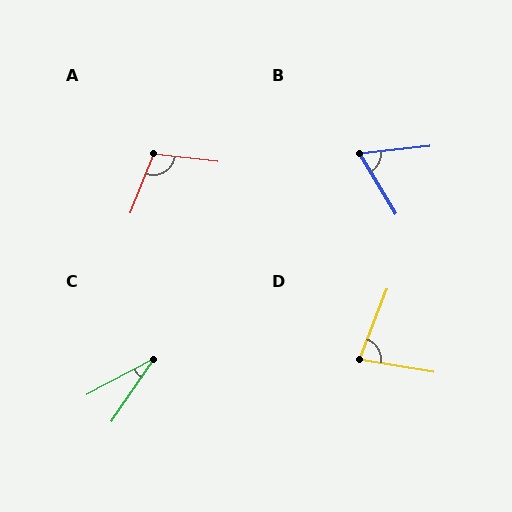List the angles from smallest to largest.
C (27°), B (65°), D (79°), A (105°).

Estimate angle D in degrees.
Approximately 79 degrees.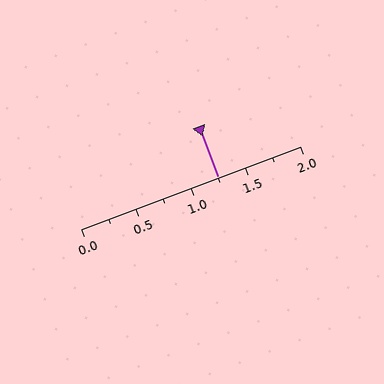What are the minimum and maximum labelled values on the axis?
The axis runs from 0.0 to 2.0.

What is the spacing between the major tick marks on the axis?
The major ticks are spaced 0.5 apart.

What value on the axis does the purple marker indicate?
The marker indicates approximately 1.25.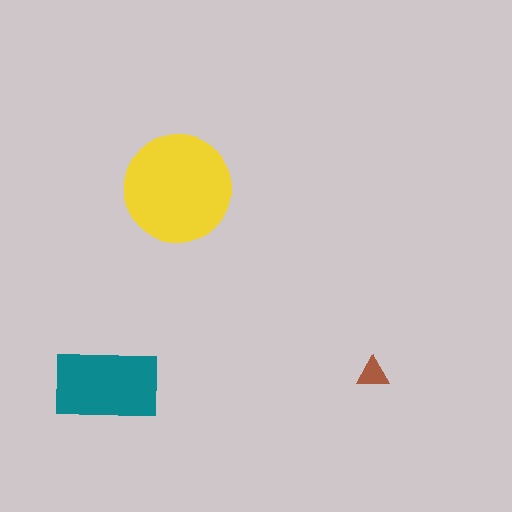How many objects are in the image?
There are 3 objects in the image.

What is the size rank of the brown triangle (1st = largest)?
3rd.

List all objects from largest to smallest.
The yellow circle, the teal rectangle, the brown triangle.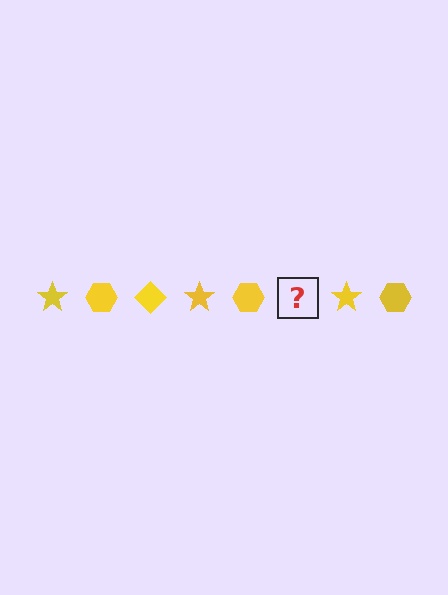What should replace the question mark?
The question mark should be replaced with a yellow diamond.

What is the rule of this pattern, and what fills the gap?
The rule is that the pattern cycles through star, hexagon, diamond shapes in yellow. The gap should be filled with a yellow diamond.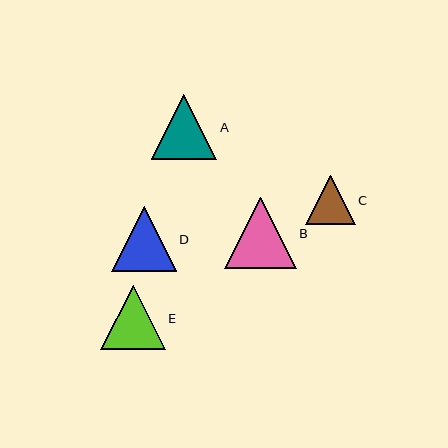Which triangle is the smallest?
Triangle C is the smallest with a size of approximately 50 pixels.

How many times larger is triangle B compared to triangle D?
Triangle B is approximately 1.1 times the size of triangle D.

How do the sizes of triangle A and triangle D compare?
Triangle A and triangle D are approximately the same size.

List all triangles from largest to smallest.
From largest to smallest: B, A, E, D, C.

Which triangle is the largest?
Triangle B is the largest with a size of approximately 71 pixels.